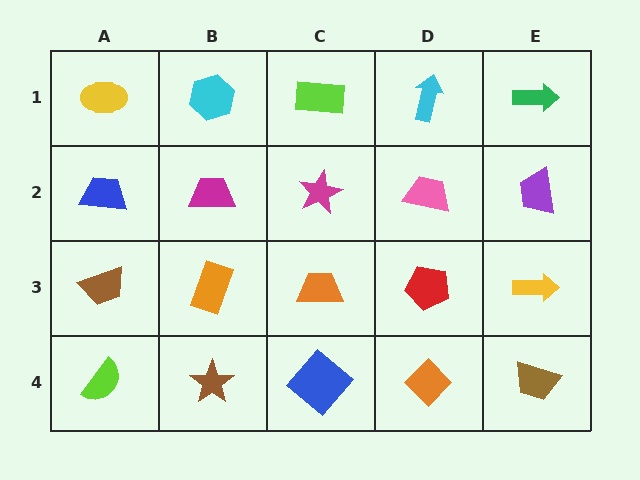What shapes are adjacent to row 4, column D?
A red pentagon (row 3, column D), a blue diamond (row 4, column C), a brown trapezoid (row 4, column E).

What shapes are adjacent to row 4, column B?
An orange rectangle (row 3, column B), a lime semicircle (row 4, column A), a blue diamond (row 4, column C).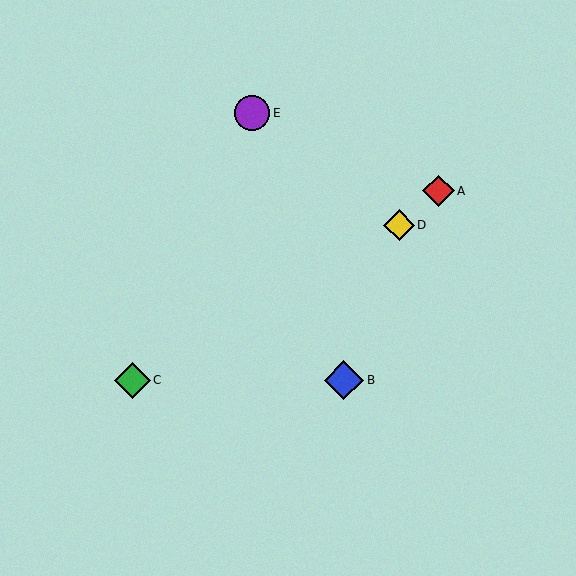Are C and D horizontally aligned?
No, C is at y≈380 and D is at y≈225.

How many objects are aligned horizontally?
2 objects (B, C) are aligned horizontally.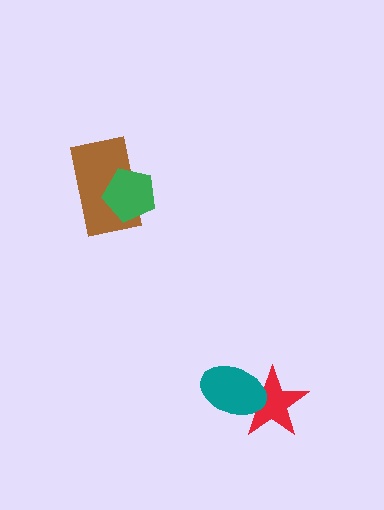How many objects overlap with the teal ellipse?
1 object overlaps with the teal ellipse.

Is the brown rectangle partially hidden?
Yes, it is partially covered by another shape.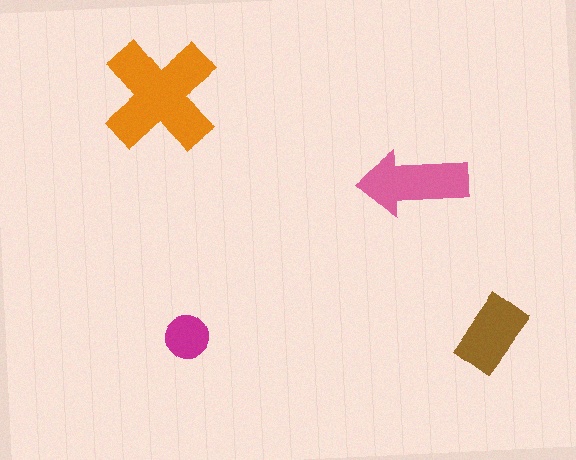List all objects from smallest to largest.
The magenta circle, the brown rectangle, the pink arrow, the orange cross.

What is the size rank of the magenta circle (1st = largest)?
4th.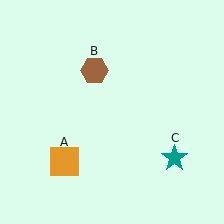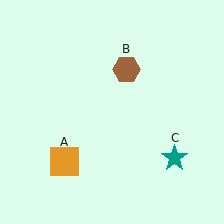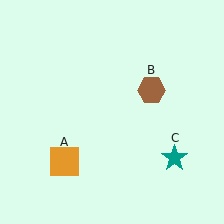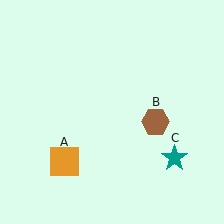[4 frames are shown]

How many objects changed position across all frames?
1 object changed position: brown hexagon (object B).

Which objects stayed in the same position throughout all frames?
Orange square (object A) and teal star (object C) remained stationary.